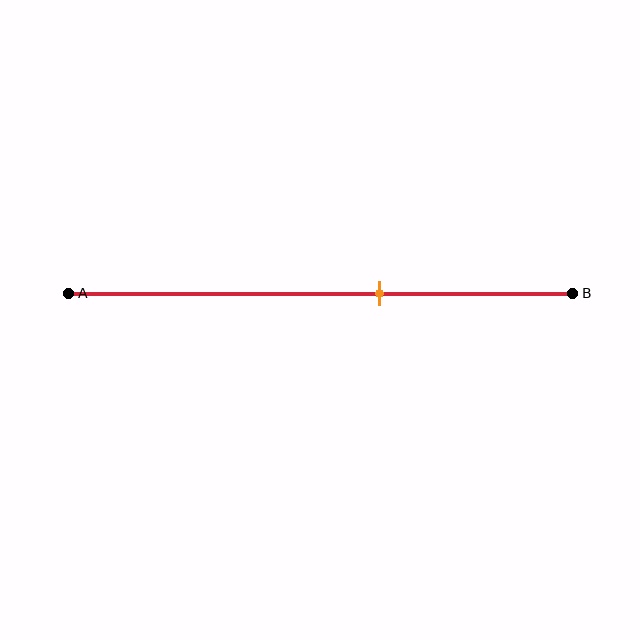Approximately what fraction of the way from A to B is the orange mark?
The orange mark is approximately 60% of the way from A to B.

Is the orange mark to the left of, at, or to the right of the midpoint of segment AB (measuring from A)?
The orange mark is to the right of the midpoint of segment AB.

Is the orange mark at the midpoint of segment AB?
No, the mark is at about 60% from A, not at the 50% midpoint.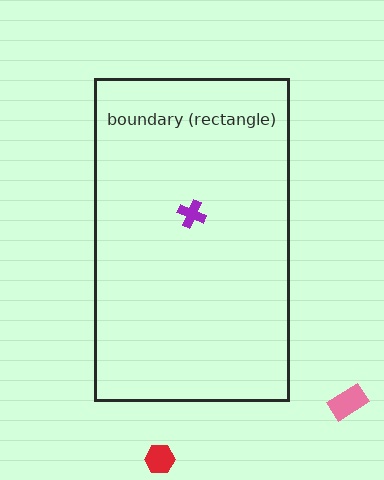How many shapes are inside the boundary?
1 inside, 2 outside.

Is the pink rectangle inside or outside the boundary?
Outside.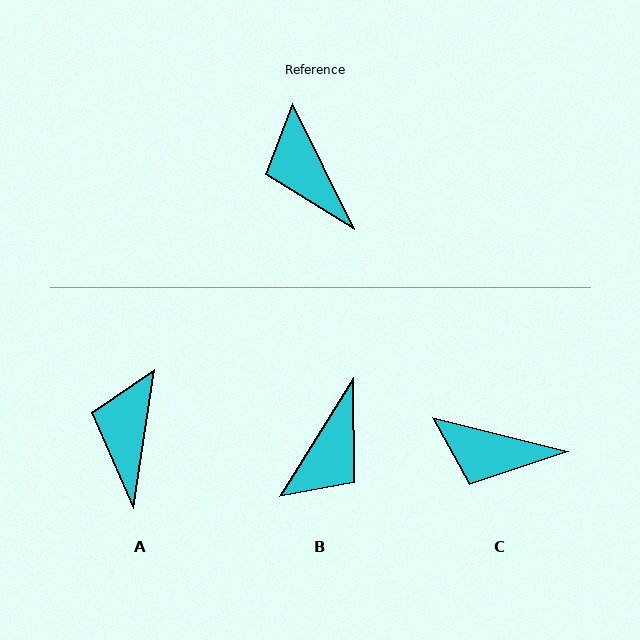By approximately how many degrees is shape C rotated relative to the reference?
Approximately 50 degrees counter-clockwise.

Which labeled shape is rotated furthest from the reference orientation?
B, about 122 degrees away.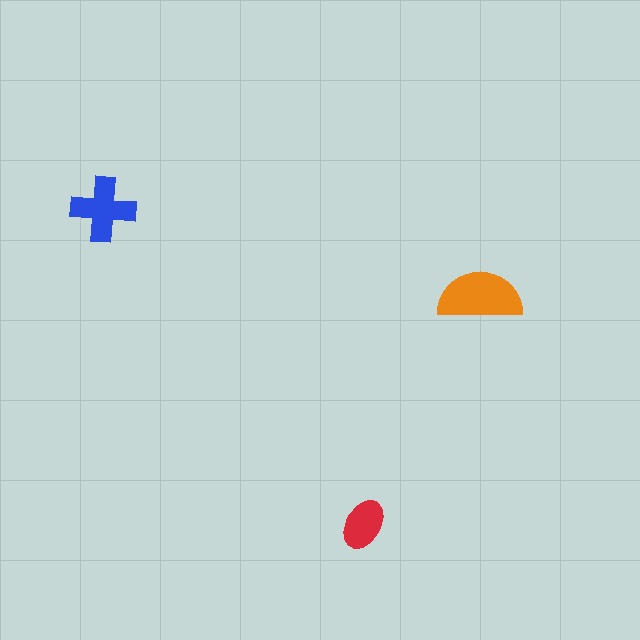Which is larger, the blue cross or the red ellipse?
The blue cross.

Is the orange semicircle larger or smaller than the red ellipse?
Larger.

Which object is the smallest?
The red ellipse.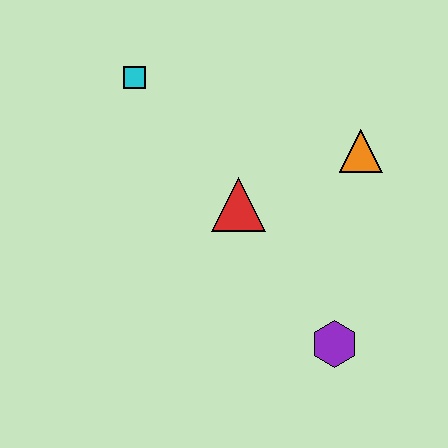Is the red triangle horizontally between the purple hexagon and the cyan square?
Yes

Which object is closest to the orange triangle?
The red triangle is closest to the orange triangle.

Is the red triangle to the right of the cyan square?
Yes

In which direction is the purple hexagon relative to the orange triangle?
The purple hexagon is below the orange triangle.